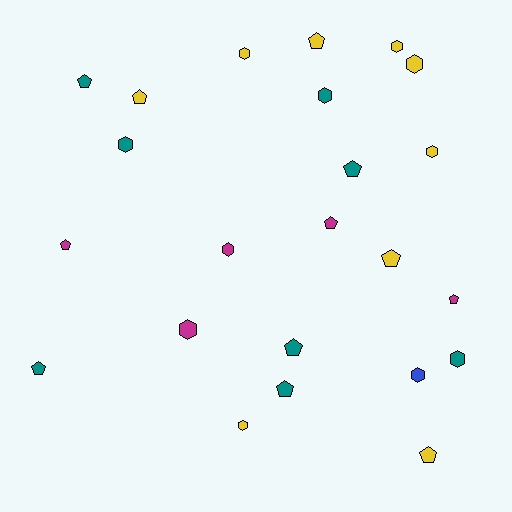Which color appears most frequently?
Yellow, with 9 objects.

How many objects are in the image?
There are 23 objects.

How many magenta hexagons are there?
There are 2 magenta hexagons.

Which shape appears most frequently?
Pentagon, with 12 objects.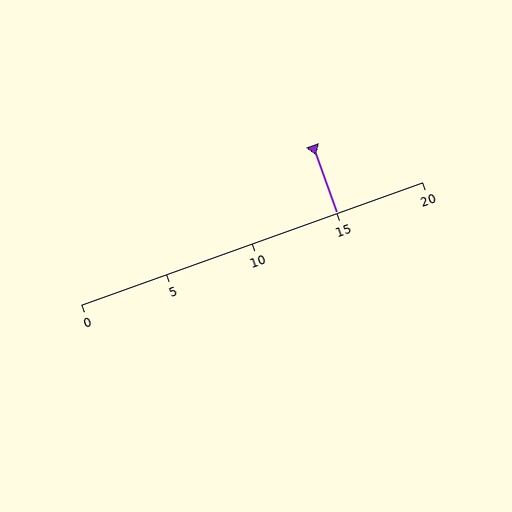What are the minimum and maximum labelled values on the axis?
The axis runs from 0 to 20.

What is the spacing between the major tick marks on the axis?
The major ticks are spaced 5 apart.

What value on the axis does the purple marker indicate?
The marker indicates approximately 15.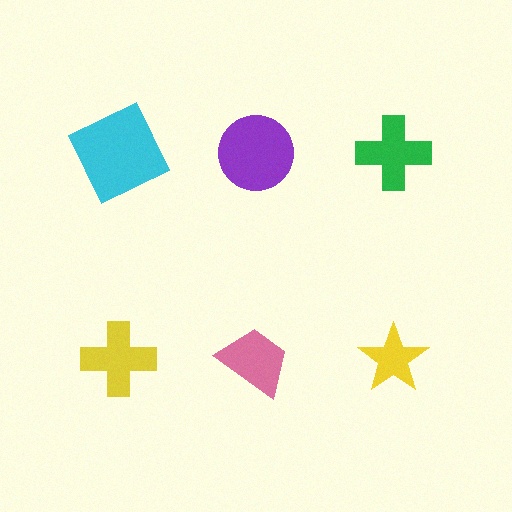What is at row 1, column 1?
A cyan square.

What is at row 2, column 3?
A yellow star.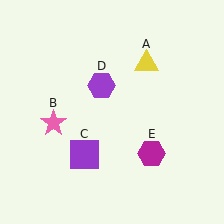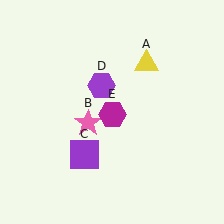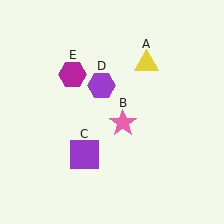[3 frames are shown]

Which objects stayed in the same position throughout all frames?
Yellow triangle (object A) and purple square (object C) and purple hexagon (object D) remained stationary.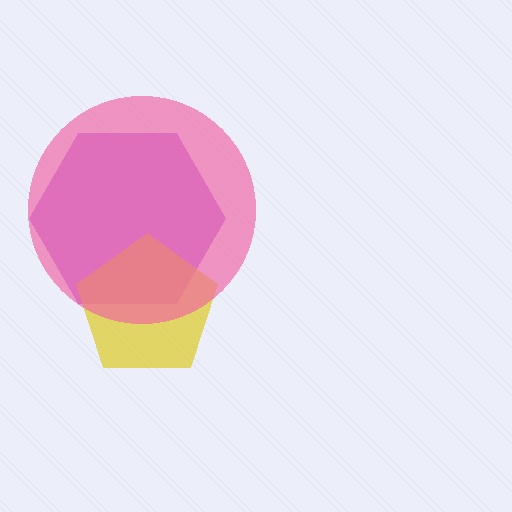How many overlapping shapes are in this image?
There are 3 overlapping shapes in the image.